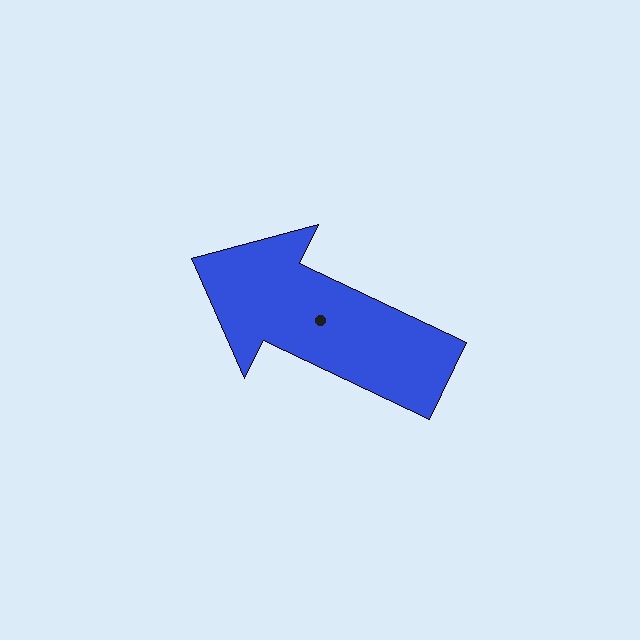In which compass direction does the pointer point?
Northwest.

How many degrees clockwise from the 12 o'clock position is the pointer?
Approximately 296 degrees.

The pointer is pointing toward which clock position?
Roughly 10 o'clock.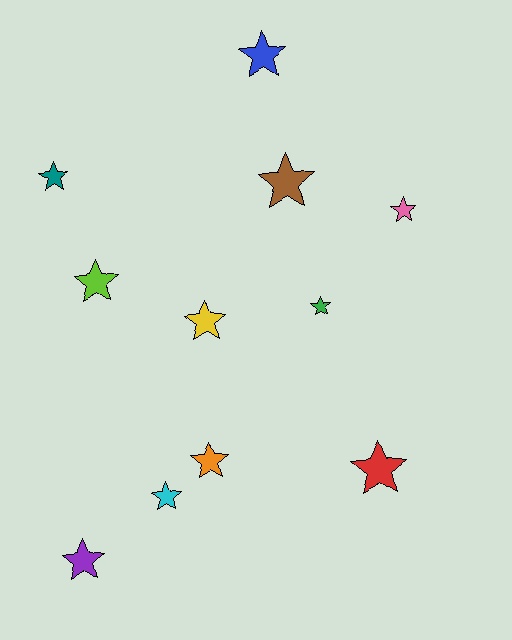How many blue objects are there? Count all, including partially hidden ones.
There is 1 blue object.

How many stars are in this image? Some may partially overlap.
There are 11 stars.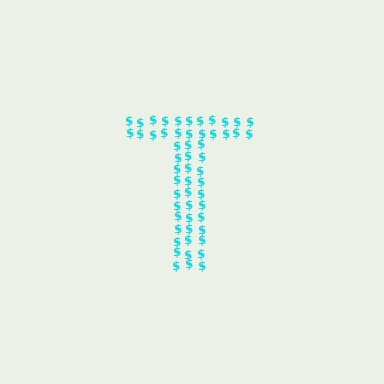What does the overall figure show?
The overall figure shows the letter T.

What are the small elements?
The small elements are dollar signs.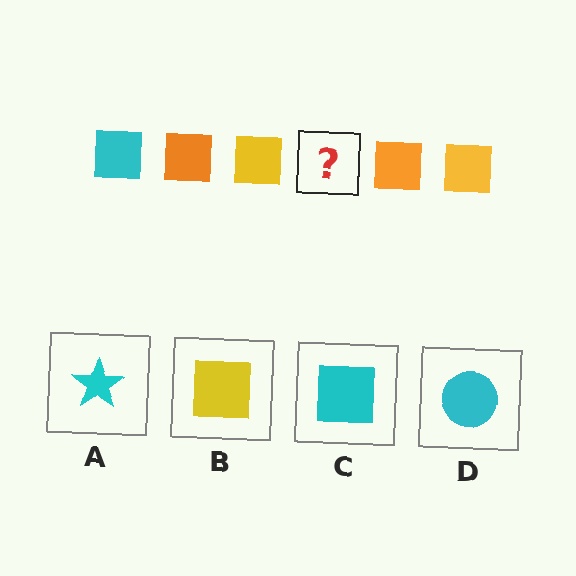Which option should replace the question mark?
Option C.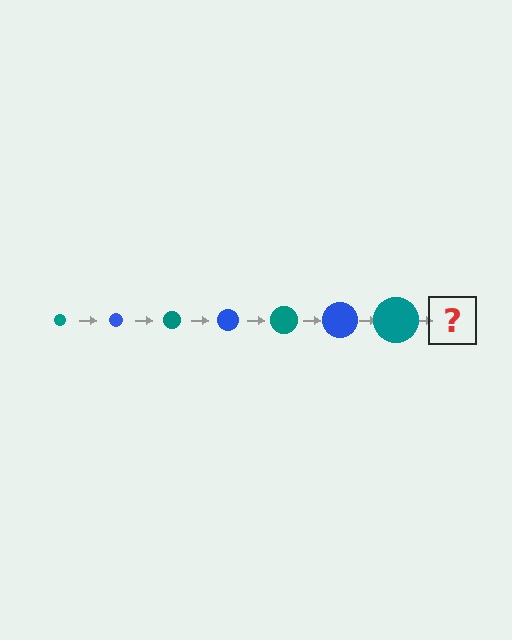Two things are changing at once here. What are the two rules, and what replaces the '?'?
The two rules are that the circle grows larger each step and the color cycles through teal and blue. The '?' should be a blue circle, larger than the previous one.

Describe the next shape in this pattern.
It should be a blue circle, larger than the previous one.